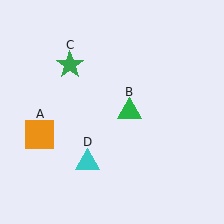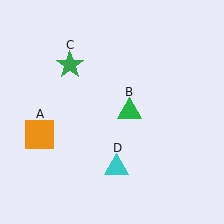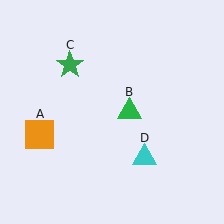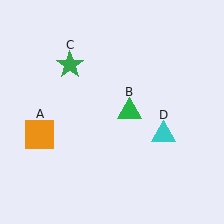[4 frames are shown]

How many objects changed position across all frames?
1 object changed position: cyan triangle (object D).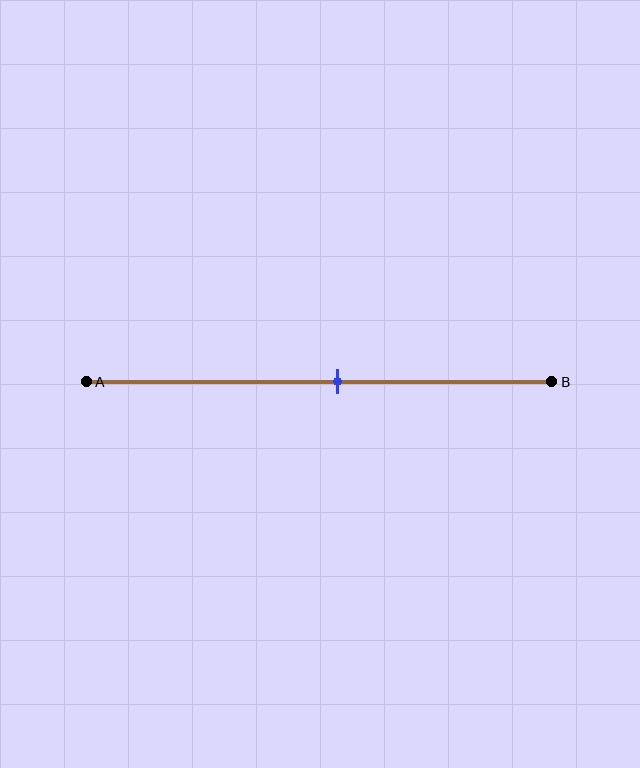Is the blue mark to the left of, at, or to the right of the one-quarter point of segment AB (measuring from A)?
The blue mark is to the right of the one-quarter point of segment AB.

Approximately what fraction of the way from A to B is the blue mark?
The blue mark is approximately 55% of the way from A to B.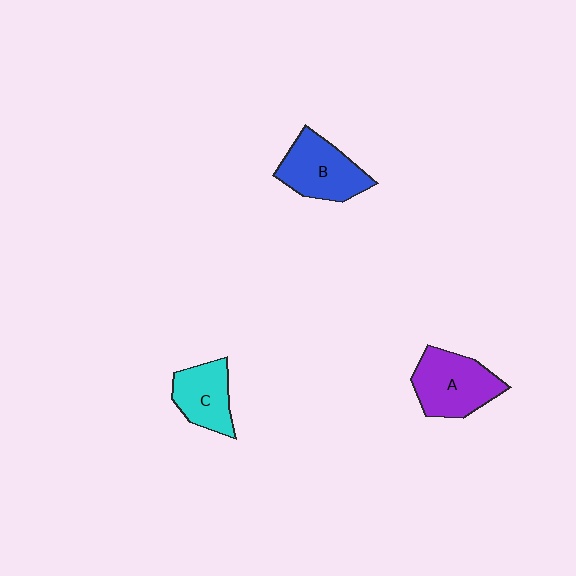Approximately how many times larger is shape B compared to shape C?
Approximately 1.3 times.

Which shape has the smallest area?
Shape C (cyan).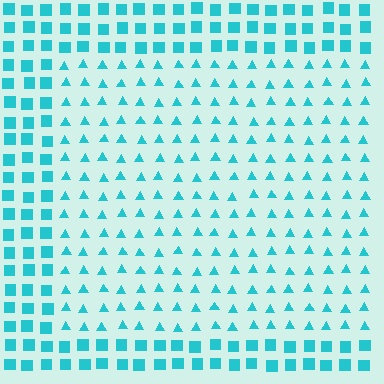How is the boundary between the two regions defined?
The boundary is defined by a change in element shape: triangles inside vs. squares outside. All elements share the same color and spacing.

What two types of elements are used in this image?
The image uses triangles inside the rectangle region and squares outside it.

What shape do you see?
I see a rectangle.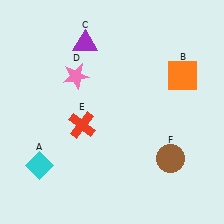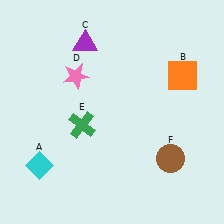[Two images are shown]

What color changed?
The cross (E) changed from red in Image 1 to green in Image 2.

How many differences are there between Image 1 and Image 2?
There is 1 difference between the two images.